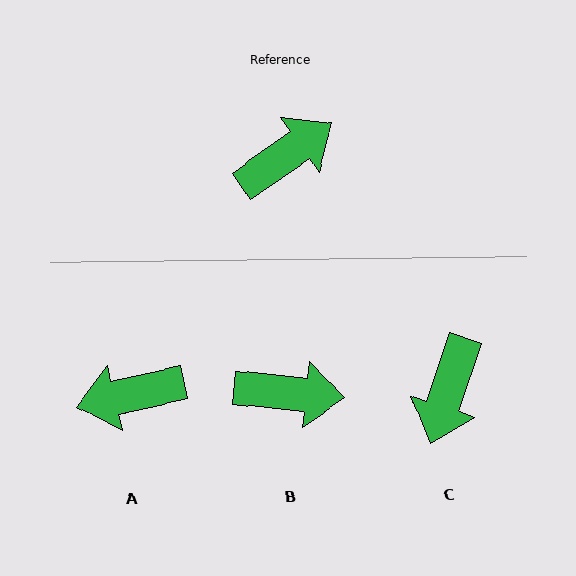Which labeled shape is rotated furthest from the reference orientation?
A, about 157 degrees away.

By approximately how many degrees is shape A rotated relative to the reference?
Approximately 157 degrees counter-clockwise.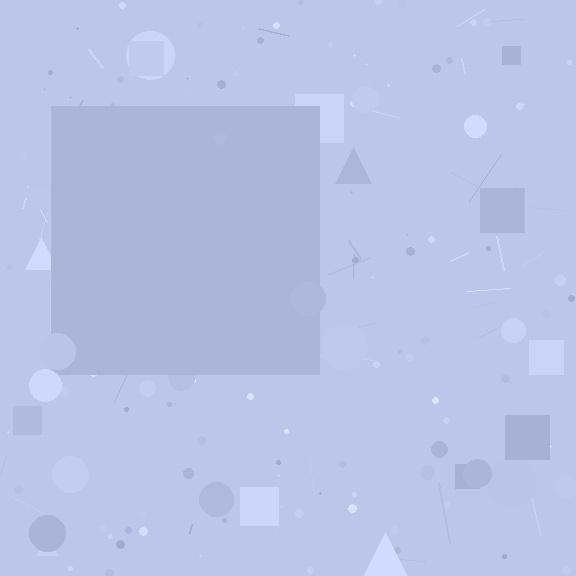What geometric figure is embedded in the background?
A square is embedded in the background.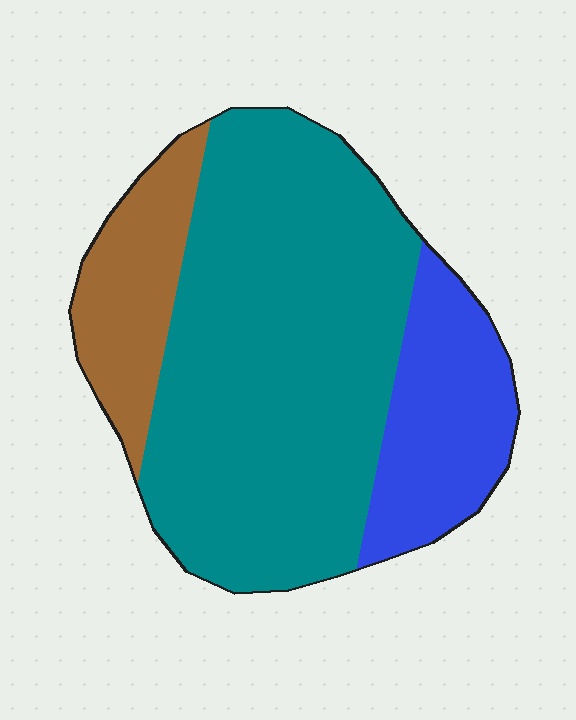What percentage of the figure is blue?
Blue covers roughly 20% of the figure.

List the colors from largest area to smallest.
From largest to smallest: teal, blue, brown.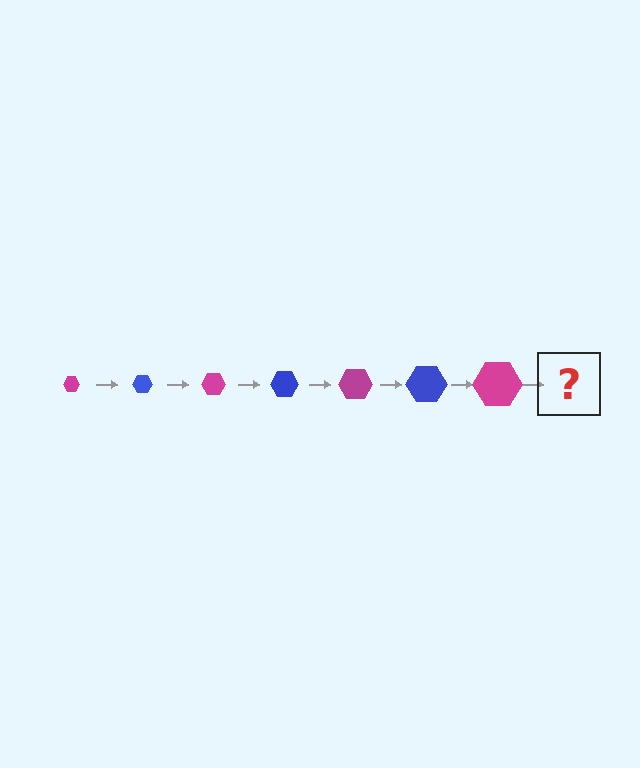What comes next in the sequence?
The next element should be a blue hexagon, larger than the previous one.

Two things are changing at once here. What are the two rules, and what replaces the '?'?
The two rules are that the hexagon grows larger each step and the color cycles through magenta and blue. The '?' should be a blue hexagon, larger than the previous one.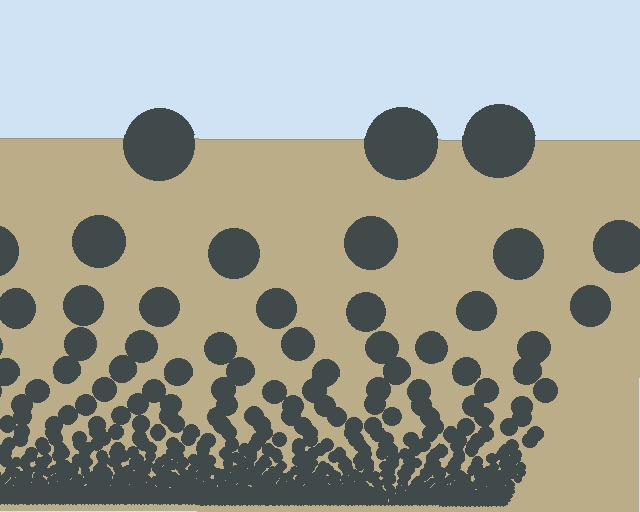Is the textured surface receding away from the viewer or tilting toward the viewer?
The surface appears to tilt toward the viewer. Texture elements get larger and sparser toward the top.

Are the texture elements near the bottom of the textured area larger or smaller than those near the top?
Smaller. The gradient is inverted — elements near the bottom are smaller and denser.